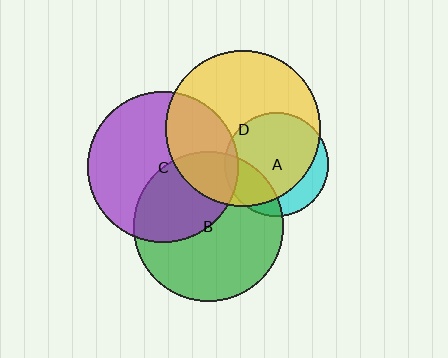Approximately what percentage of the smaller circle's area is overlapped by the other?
Approximately 25%.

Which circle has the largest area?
Circle D (yellow).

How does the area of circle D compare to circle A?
Approximately 2.2 times.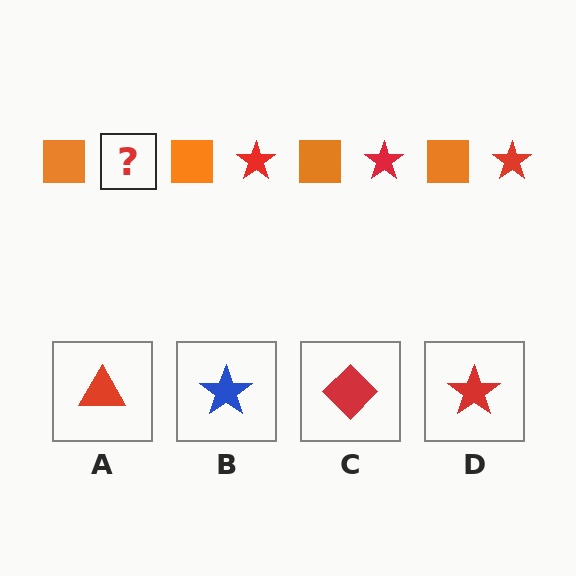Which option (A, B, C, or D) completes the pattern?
D.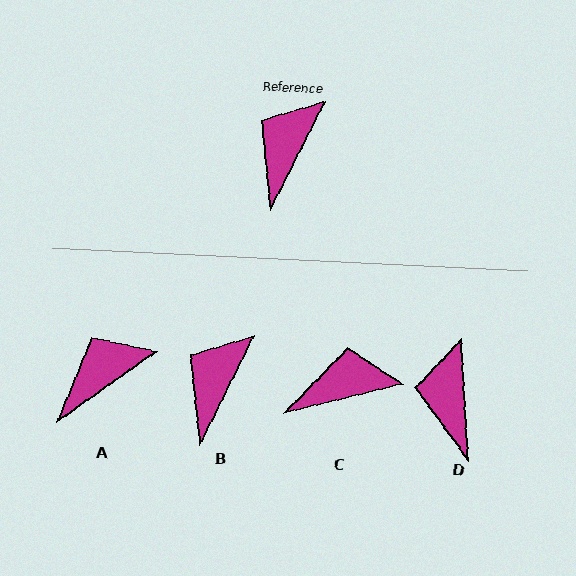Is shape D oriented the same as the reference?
No, it is off by about 30 degrees.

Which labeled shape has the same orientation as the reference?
B.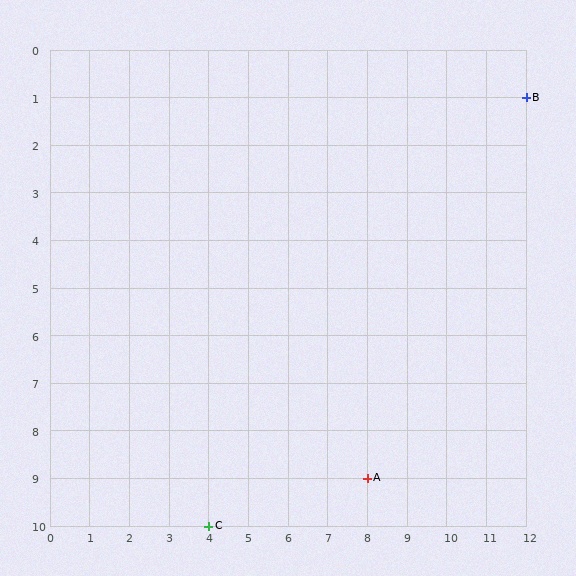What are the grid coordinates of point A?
Point A is at grid coordinates (8, 9).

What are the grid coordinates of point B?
Point B is at grid coordinates (12, 1).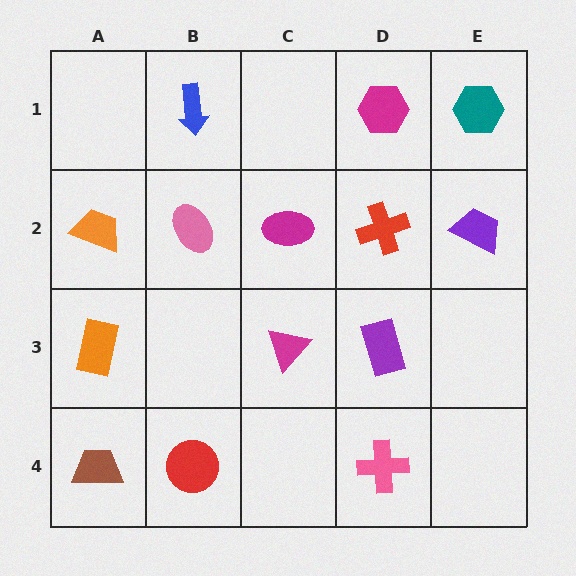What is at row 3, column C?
A magenta triangle.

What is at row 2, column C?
A magenta ellipse.